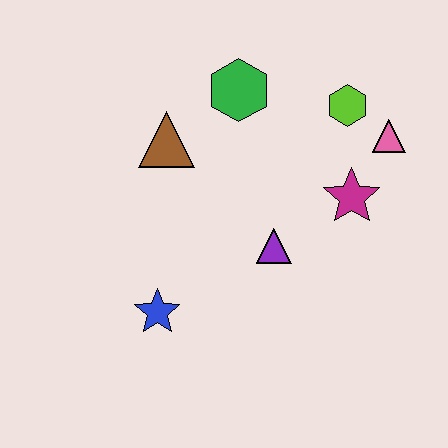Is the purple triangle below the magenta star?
Yes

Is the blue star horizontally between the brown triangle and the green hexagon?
No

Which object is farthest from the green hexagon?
The blue star is farthest from the green hexagon.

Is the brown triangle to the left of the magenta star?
Yes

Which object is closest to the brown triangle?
The green hexagon is closest to the brown triangle.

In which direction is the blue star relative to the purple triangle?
The blue star is to the left of the purple triangle.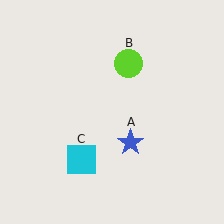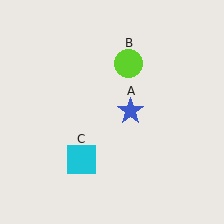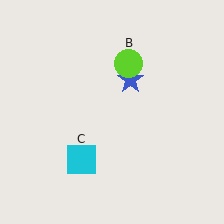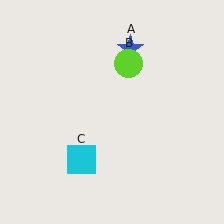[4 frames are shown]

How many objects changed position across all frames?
1 object changed position: blue star (object A).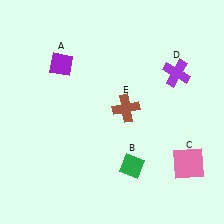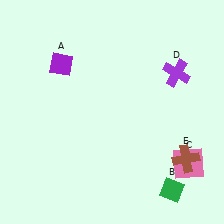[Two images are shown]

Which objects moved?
The objects that moved are: the green diamond (B), the brown cross (E).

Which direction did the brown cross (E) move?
The brown cross (E) moved right.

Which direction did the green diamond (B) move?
The green diamond (B) moved right.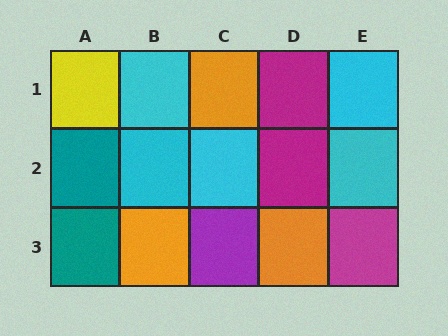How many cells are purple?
1 cell is purple.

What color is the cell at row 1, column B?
Cyan.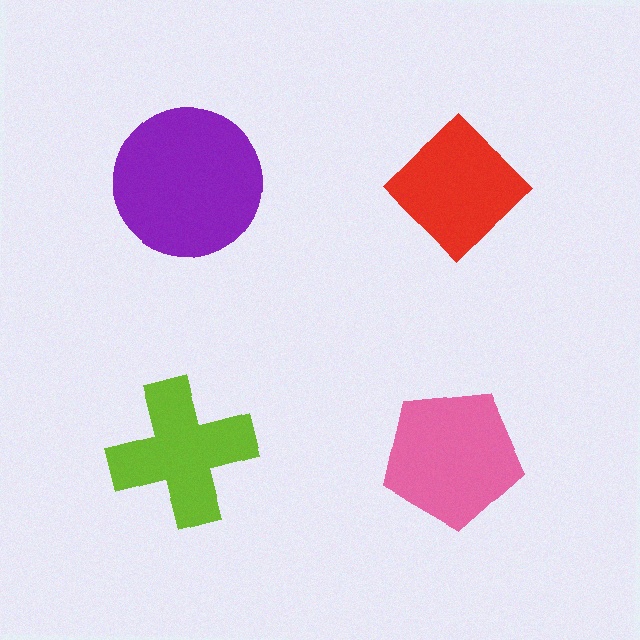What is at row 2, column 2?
A pink pentagon.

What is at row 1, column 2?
A red diamond.